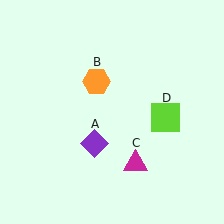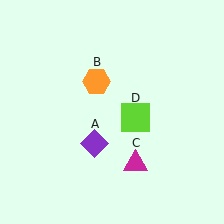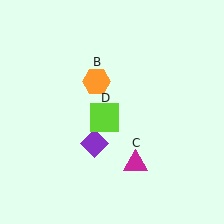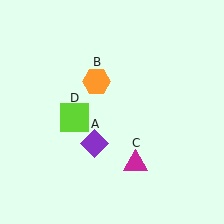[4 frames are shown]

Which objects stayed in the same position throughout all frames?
Purple diamond (object A) and orange hexagon (object B) and magenta triangle (object C) remained stationary.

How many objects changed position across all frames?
1 object changed position: lime square (object D).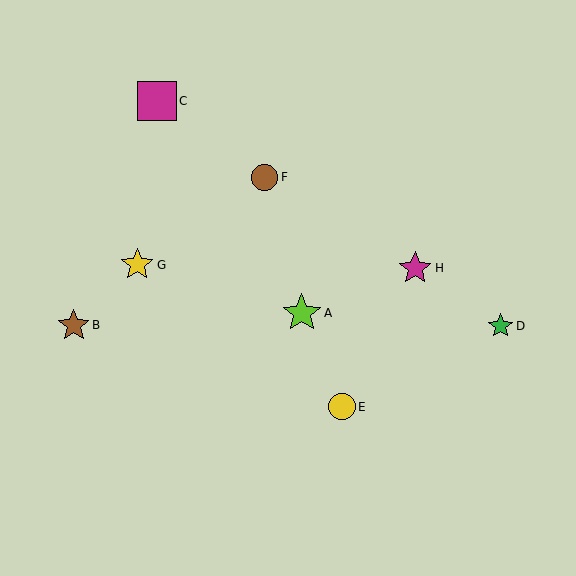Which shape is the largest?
The magenta square (labeled C) is the largest.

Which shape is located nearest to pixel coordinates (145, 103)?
The magenta square (labeled C) at (157, 101) is nearest to that location.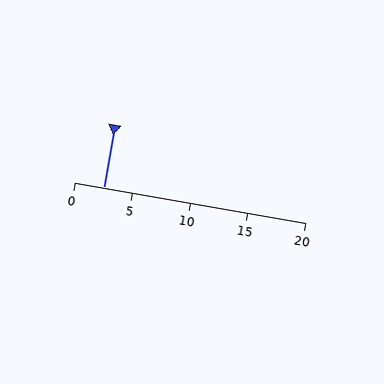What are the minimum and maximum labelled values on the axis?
The axis runs from 0 to 20.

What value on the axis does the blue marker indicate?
The marker indicates approximately 2.5.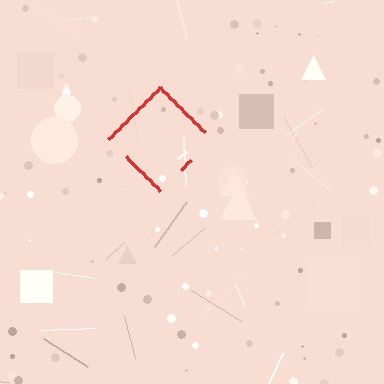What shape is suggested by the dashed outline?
The dashed outline suggests a diamond.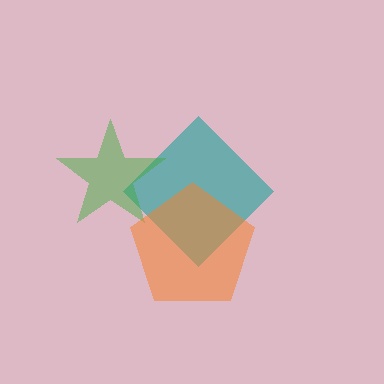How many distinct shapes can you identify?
There are 3 distinct shapes: a teal diamond, a green star, an orange pentagon.